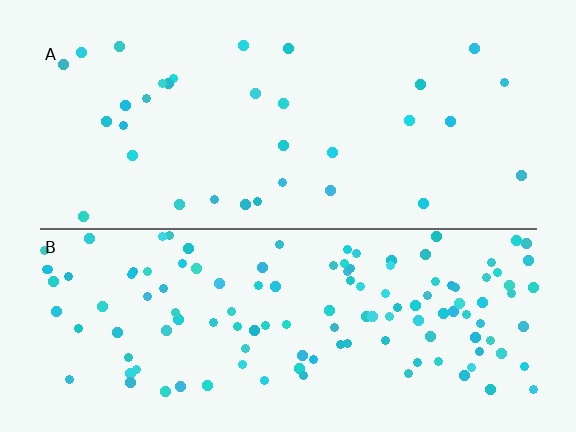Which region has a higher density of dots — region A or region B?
B (the bottom).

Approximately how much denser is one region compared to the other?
Approximately 4.0× — region B over region A.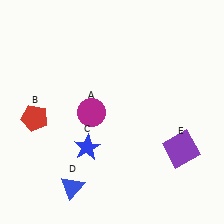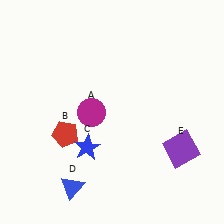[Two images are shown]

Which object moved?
The red pentagon (B) moved right.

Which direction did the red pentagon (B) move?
The red pentagon (B) moved right.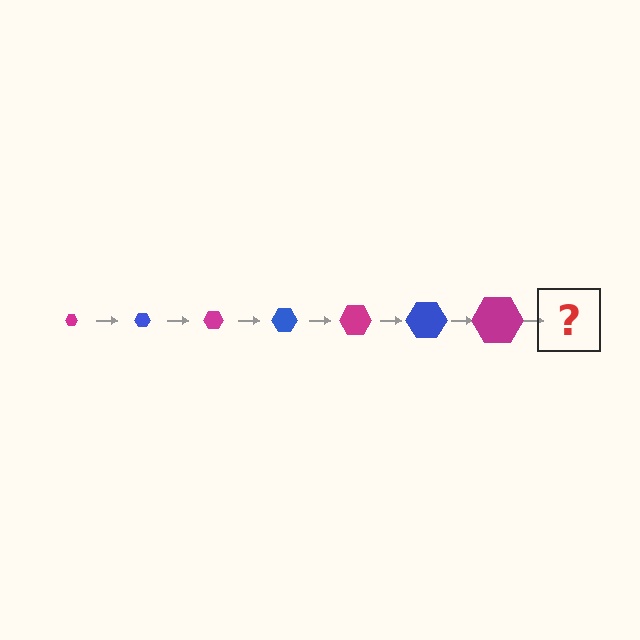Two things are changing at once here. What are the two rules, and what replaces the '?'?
The two rules are that the hexagon grows larger each step and the color cycles through magenta and blue. The '?' should be a blue hexagon, larger than the previous one.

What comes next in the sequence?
The next element should be a blue hexagon, larger than the previous one.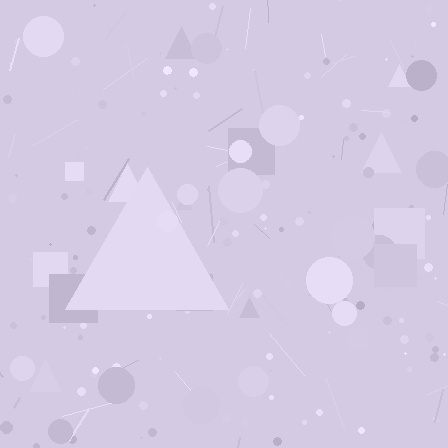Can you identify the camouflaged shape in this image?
The camouflaged shape is a triangle.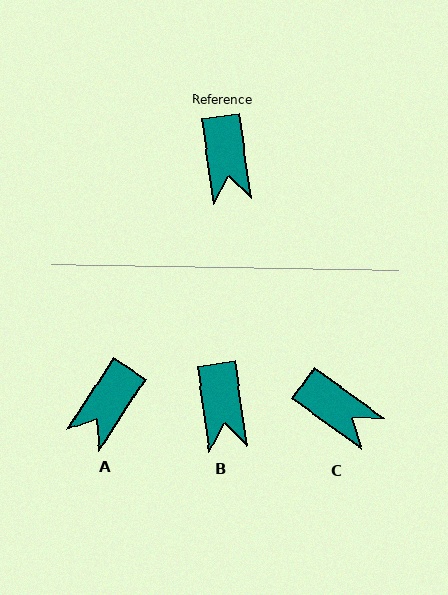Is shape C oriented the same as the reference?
No, it is off by about 47 degrees.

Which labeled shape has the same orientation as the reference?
B.